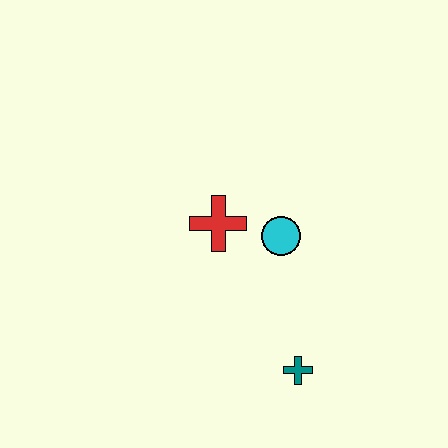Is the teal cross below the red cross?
Yes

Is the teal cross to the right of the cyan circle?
Yes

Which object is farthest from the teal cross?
The red cross is farthest from the teal cross.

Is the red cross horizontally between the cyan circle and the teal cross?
No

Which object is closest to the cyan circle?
The red cross is closest to the cyan circle.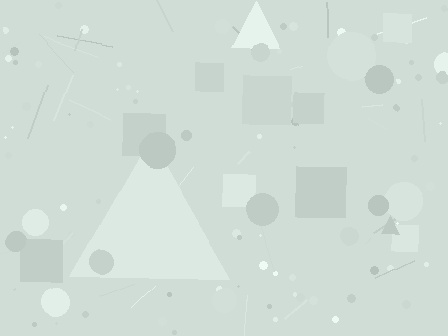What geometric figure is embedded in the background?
A triangle is embedded in the background.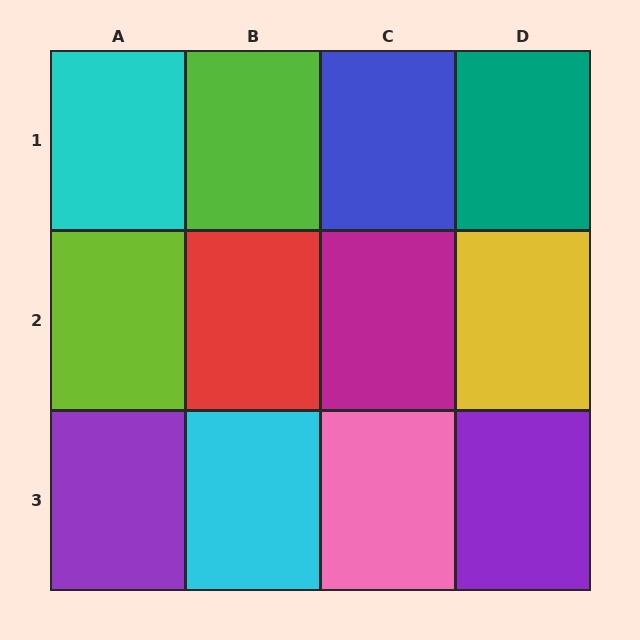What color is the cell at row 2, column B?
Red.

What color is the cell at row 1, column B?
Lime.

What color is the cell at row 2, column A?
Lime.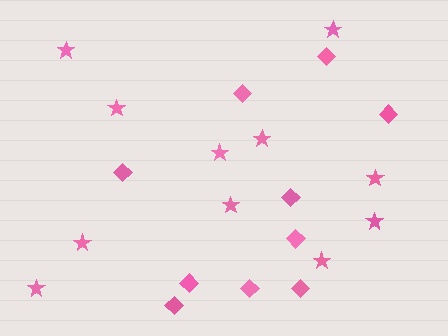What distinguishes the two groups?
There are 2 groups: one group of stars (11) and one group of diamonds (10).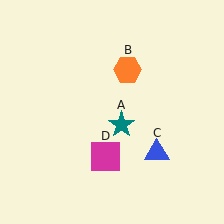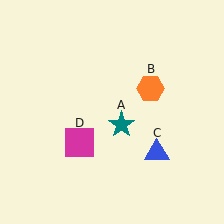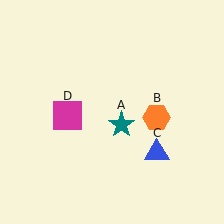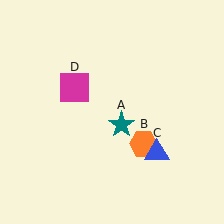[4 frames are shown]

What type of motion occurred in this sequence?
The orange hexagon (object B), magenta square (object D) rotated clockwise around the center of the scene.